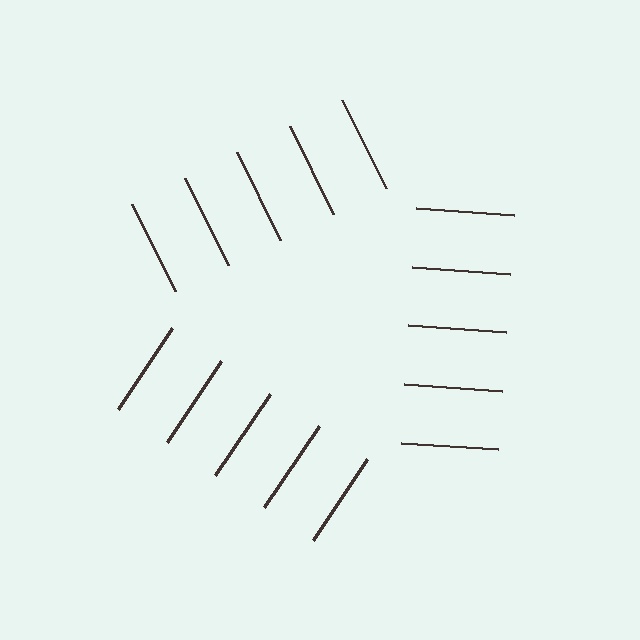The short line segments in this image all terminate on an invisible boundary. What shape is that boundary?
An illusory triangle — the line segments terminate on its edges but no continuous stroke is drawn.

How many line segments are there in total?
15 — 5 along each of the 3 edges.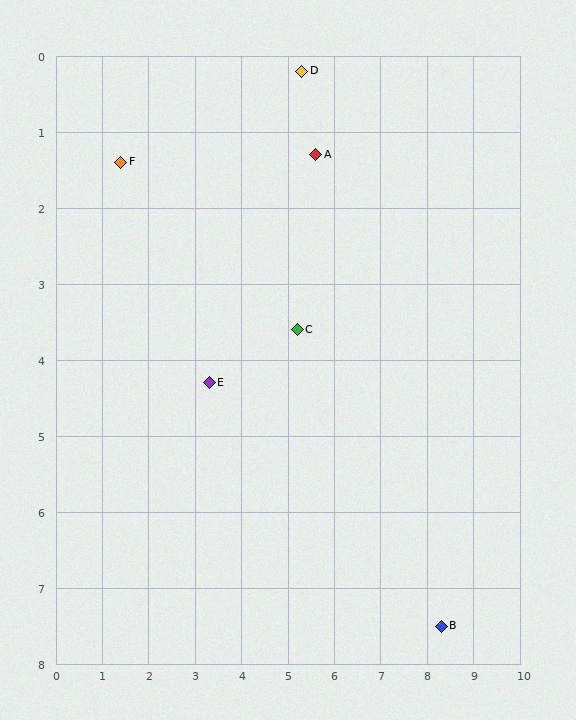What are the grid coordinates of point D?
Point D is at approximately (5.3, 0.2).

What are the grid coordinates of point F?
Point F is at approximately (1.4, 1.4).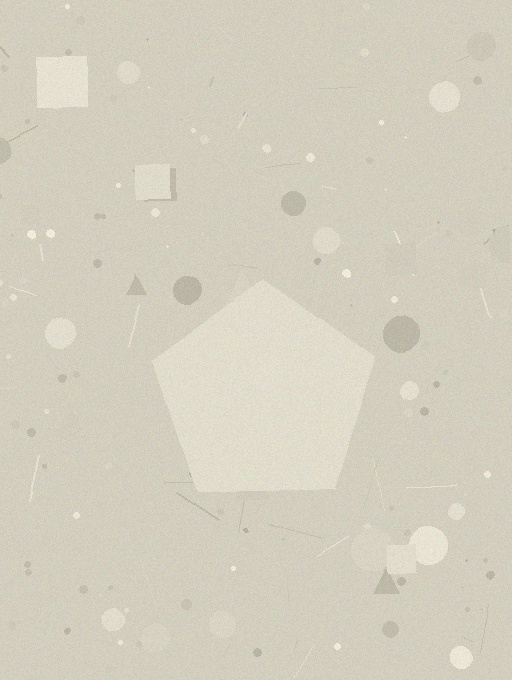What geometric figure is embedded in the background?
A pentagon is embedded in the background.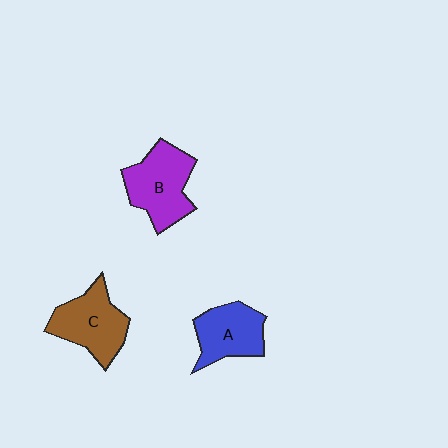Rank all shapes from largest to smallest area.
From largest to smallest: B (purple), C (brown), A (blue).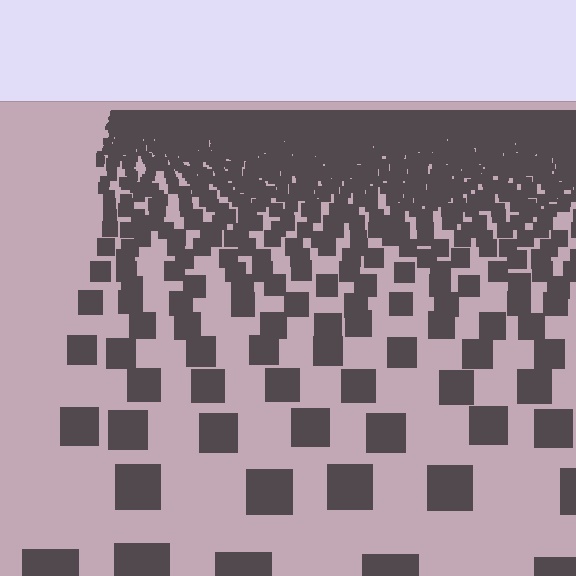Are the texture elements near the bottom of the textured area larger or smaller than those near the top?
Larger. Near the bottom, elements are closer to the viewer and appear at a bigger on-screen size.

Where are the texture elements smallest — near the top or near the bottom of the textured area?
Near the top.